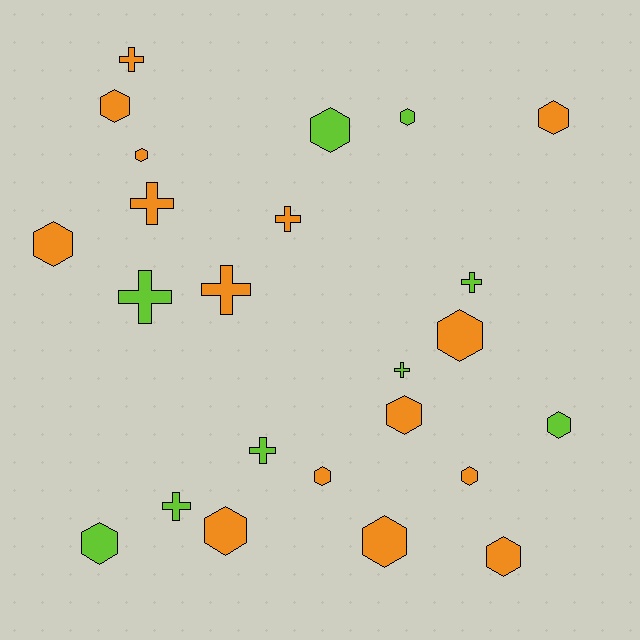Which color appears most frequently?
Orange, with 15 objects.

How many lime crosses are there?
There are 5 lime crosses.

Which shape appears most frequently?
Hexagon, with 15 objects.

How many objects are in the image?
There are 24 objects.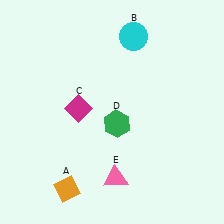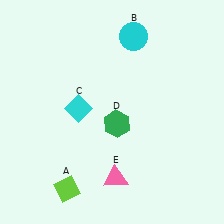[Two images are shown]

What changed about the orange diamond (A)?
In Image 1, A is orange. In Image 2, it changed to lime.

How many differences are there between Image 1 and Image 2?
There are 2 differences between the two images.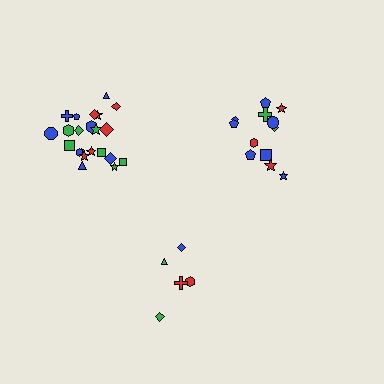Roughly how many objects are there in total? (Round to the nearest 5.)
Roughly 40 objects in total.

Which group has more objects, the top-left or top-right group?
The top-left group.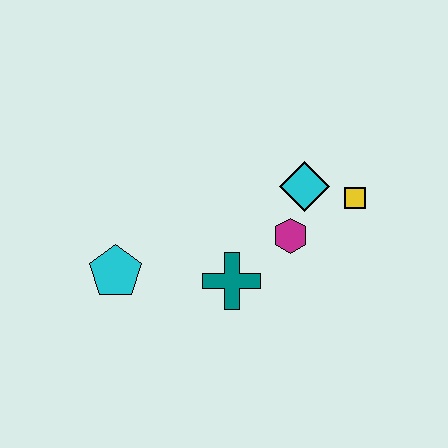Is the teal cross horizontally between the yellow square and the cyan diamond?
No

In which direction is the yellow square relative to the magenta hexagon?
The yellow square is to the right of the magenta hexagon.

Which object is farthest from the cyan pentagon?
The yellow square is farthest from the cyan pentagon.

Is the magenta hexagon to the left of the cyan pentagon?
No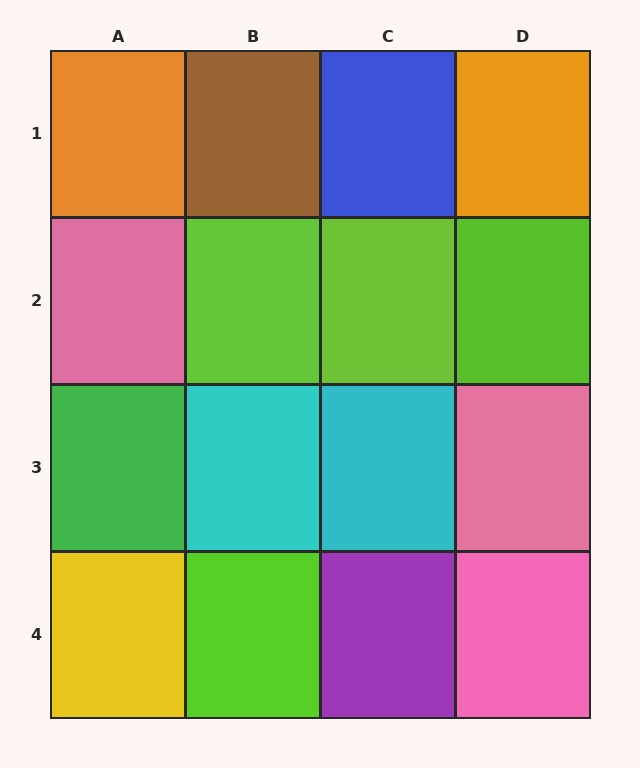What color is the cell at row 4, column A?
Yellow.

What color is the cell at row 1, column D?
Orange.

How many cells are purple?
1 cell is purple.